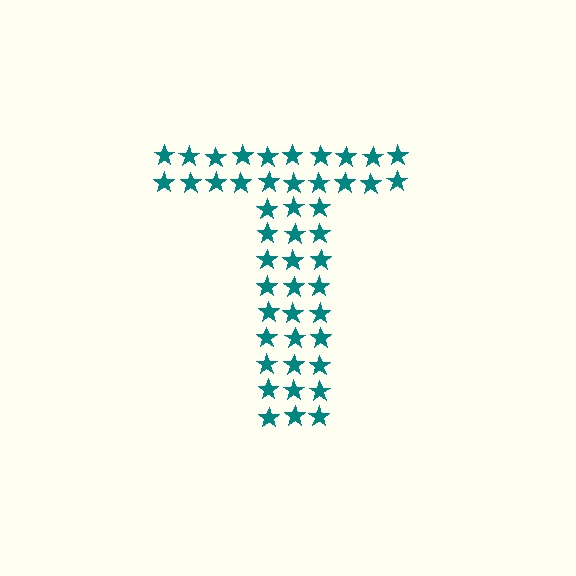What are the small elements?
The small elements are stars.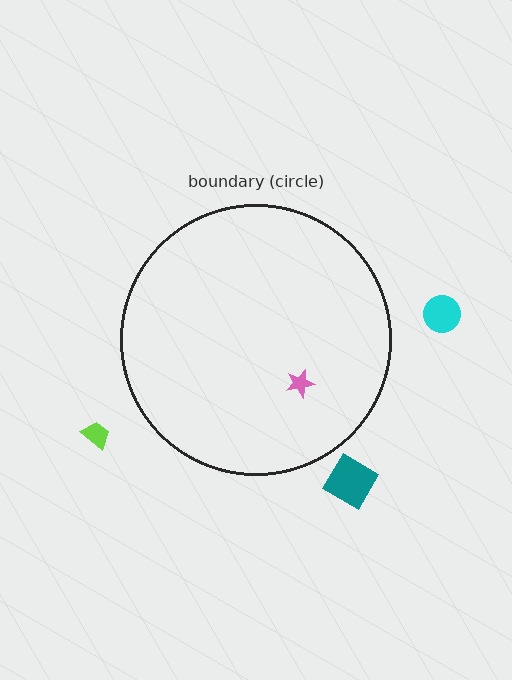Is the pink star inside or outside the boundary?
Inside.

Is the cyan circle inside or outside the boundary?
Outside.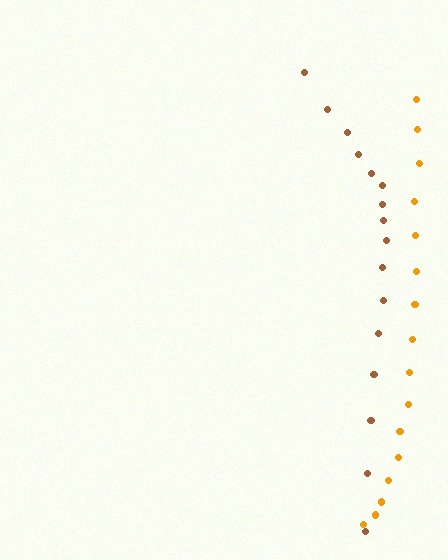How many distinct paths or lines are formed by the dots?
There are 2 distinct paths.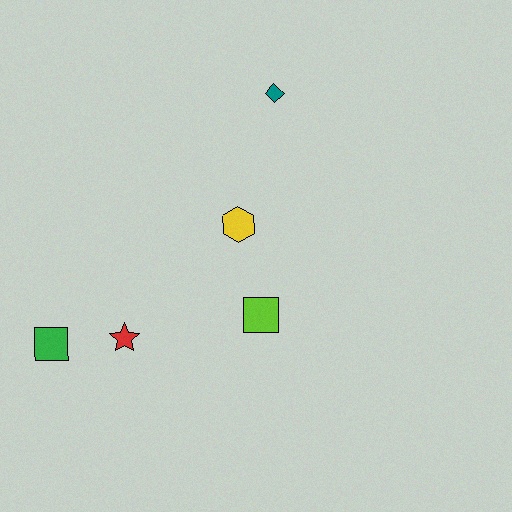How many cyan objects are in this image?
There are no cyan objects.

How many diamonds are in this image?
There is 1 diamond.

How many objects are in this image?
There are 5 objects.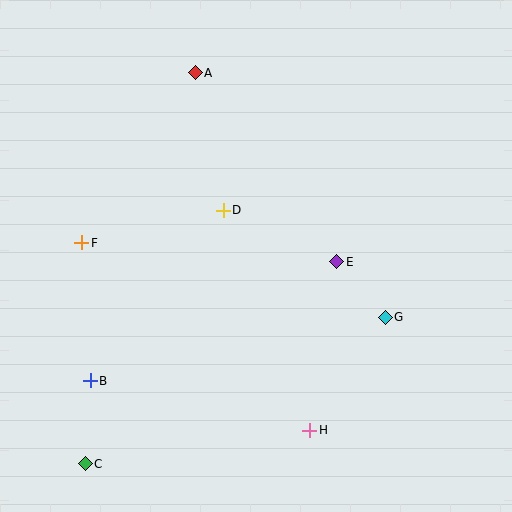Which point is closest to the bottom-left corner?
Point C is closest to the bottom-left corner.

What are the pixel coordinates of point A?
Point A is at (195, 73).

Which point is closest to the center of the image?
Point D at (223, 210) is closest to the center.